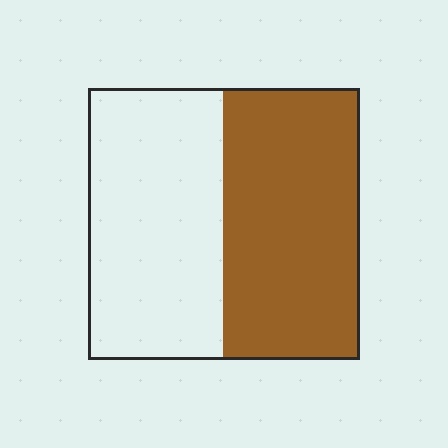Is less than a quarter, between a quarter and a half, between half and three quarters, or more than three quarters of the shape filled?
Between half and three quarters.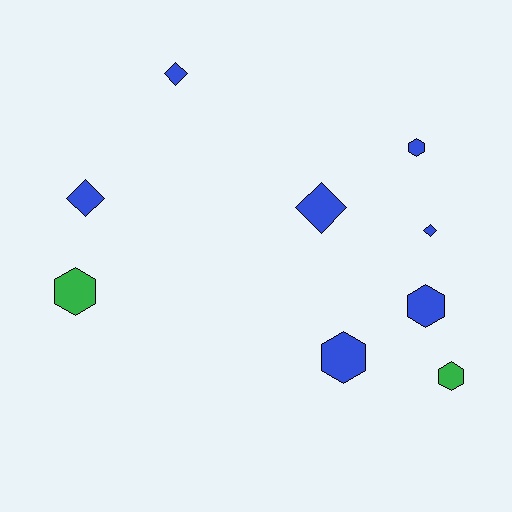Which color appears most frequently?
Blue, with 7 objects.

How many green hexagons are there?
There are 2 green hexagons.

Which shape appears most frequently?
Hexagon, with 5 objects.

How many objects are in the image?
There are 9 objects.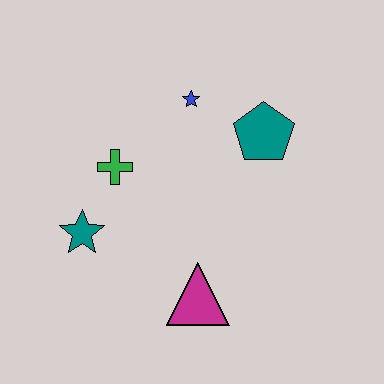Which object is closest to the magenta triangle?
The teal star is closest to the magenta triangle.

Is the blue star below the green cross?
No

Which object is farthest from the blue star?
The magenta triangle is farthest from the blue star.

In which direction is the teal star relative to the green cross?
The teal star is below the green cross.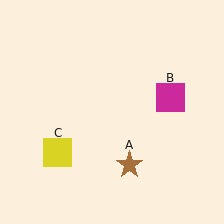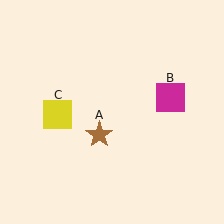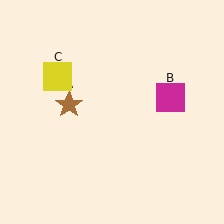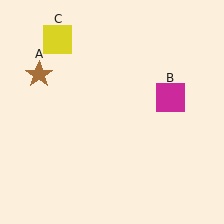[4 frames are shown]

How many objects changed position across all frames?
2 objects changed position: brown star (object A), yellow square (object C).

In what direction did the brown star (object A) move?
The brown star (object A) moved up and to the left.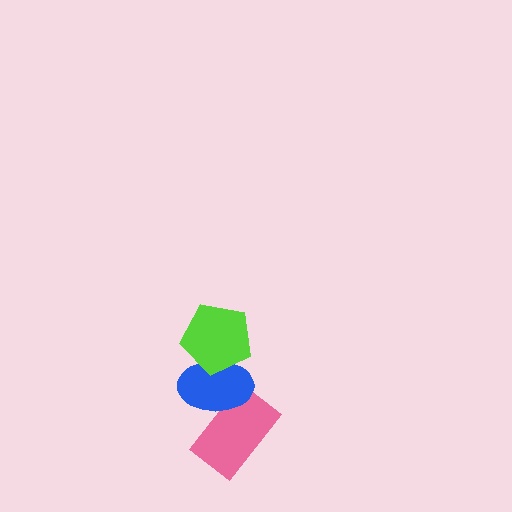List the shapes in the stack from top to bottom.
From top to bottom: the lime pentagon, the blue ellipse, the pink rectangle.